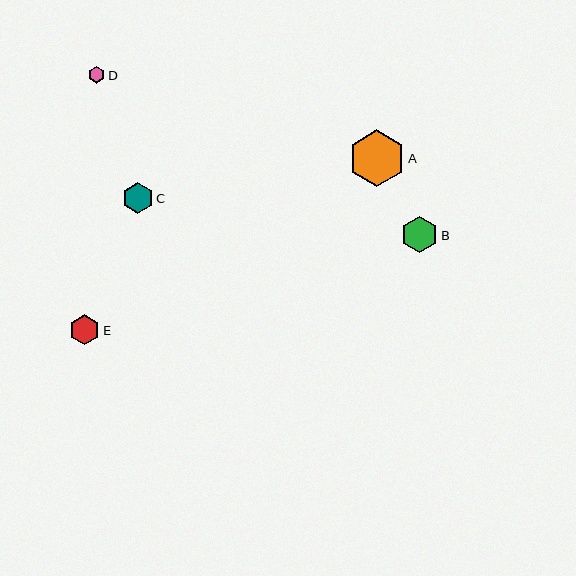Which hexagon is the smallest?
Hexagon D is the smallest with a size of approximately 17 pixels.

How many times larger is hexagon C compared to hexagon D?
Hexagon C is approximately 1.9 times the size of hexagon D.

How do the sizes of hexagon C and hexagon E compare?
Hexagon C and hexagon E are approximately the same size.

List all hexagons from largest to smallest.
From largest to smallest: A, B, C, E, D.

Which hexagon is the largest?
Hexagon A is the largest with a size of approximately 57 pixels.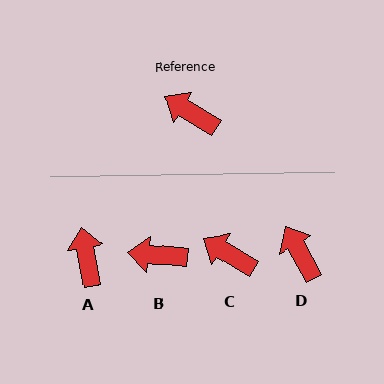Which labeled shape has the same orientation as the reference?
C.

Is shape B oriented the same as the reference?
No, it is off by about 26 degrees.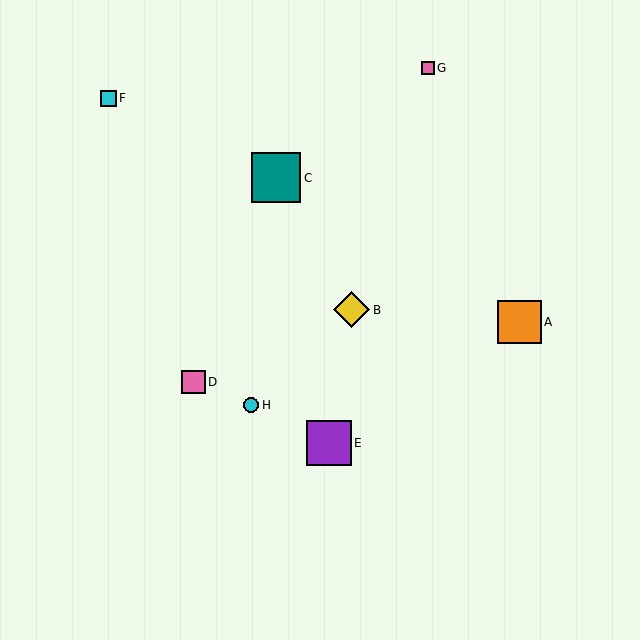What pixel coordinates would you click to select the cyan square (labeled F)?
Click at (108, 98) to select the cyan square F.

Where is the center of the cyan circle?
The center of the cyan circle is at (251, 405).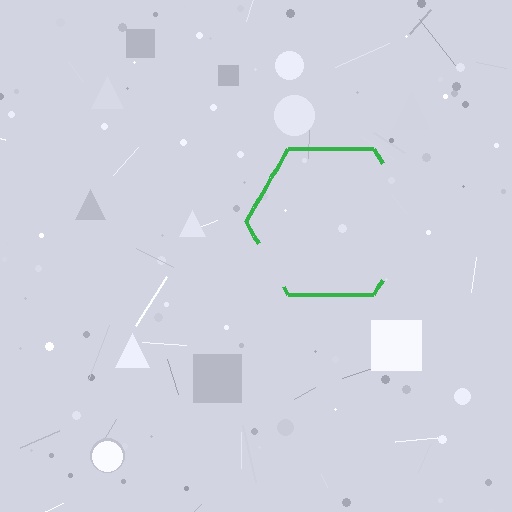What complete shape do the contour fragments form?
The contour fragments form a hexagon.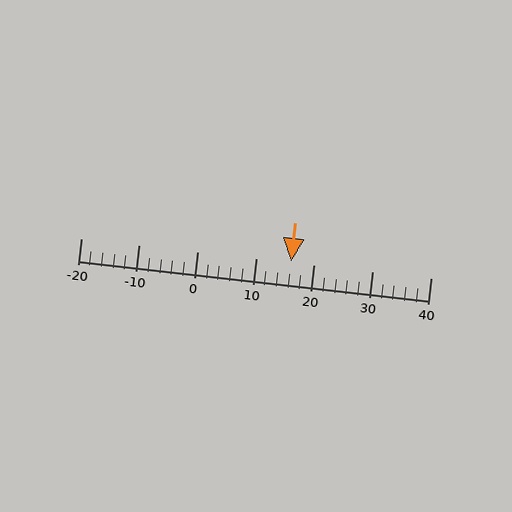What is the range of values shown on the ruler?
The ruler shows values from -20 to 40.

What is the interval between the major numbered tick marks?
The major tick marks are spaced 10 units apart.